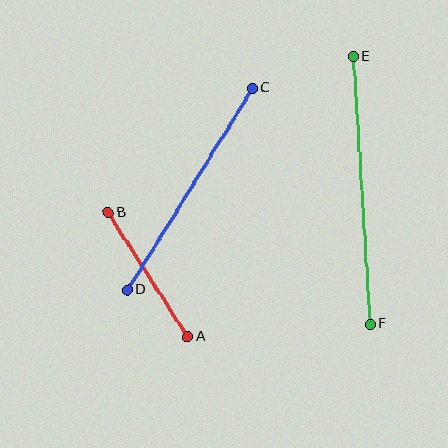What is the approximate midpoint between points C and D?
The midpoint is at approximately (190, 189) pixels.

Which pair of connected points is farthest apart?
Points E and F are farthest apart.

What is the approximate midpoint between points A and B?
The midpoint is at approximately (148, 275) pixels.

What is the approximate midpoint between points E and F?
The midpoint is at approximately (362, 190) pixels.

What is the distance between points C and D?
The distance is approximately 237 pixels.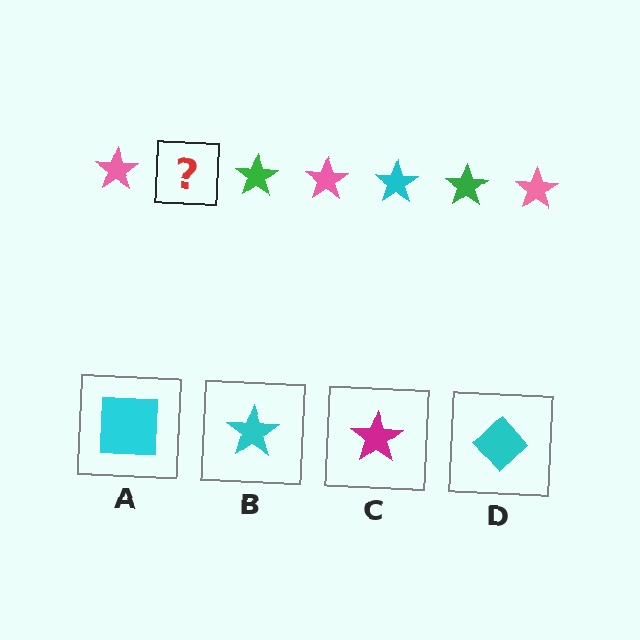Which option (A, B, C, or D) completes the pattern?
B.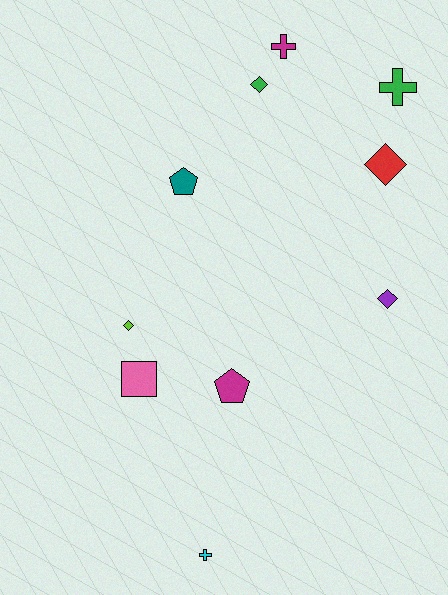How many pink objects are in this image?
There is 1 pink object.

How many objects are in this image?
There are 10 objects.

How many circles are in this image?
There are no circles.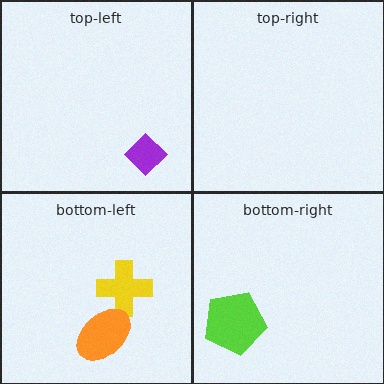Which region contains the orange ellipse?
The bottom-left region.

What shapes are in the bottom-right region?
The lime pentagon.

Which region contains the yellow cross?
The bottom-left region.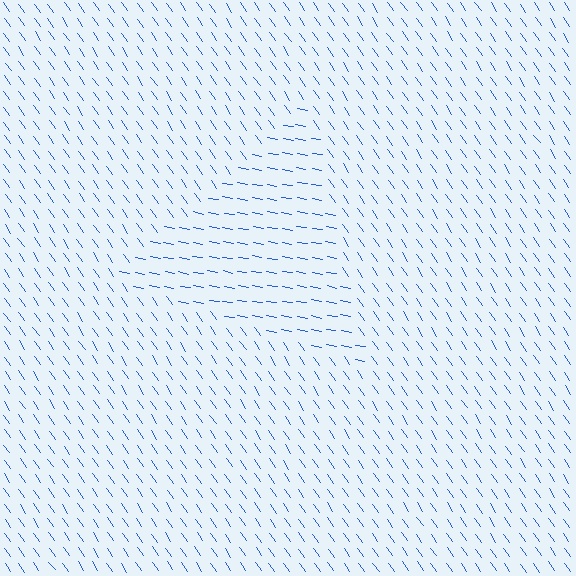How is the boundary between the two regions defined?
The boundary is defined purely by a change in line orientation (approximately 45 degrees difference). All lines are the same color and thickness.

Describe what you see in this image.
The image is filled with small blue line segments. A triangle region in the image has lines oriented differently from the surrounding lines, creating a visible texture boundary.